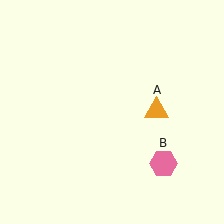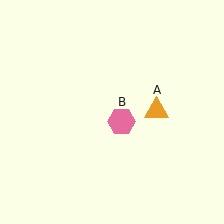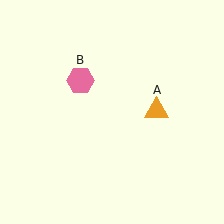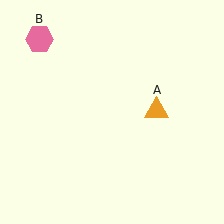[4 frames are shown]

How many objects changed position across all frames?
1 object changed position: pink hexagon (object B).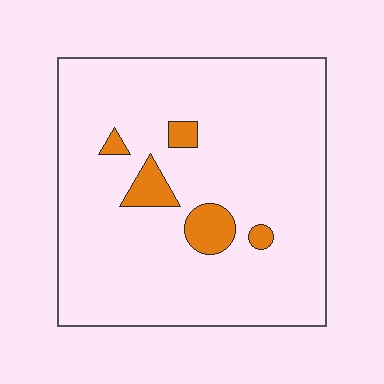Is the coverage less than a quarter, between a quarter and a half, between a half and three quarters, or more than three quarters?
Less than a quarter.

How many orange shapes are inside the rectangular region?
5.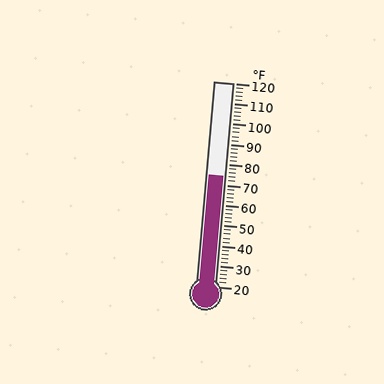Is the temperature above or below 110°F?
The temperature is below 110°F.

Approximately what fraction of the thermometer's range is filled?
The thermometer is filled to approximately 55% of its range.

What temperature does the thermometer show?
The thermometer shows approximately 74°F.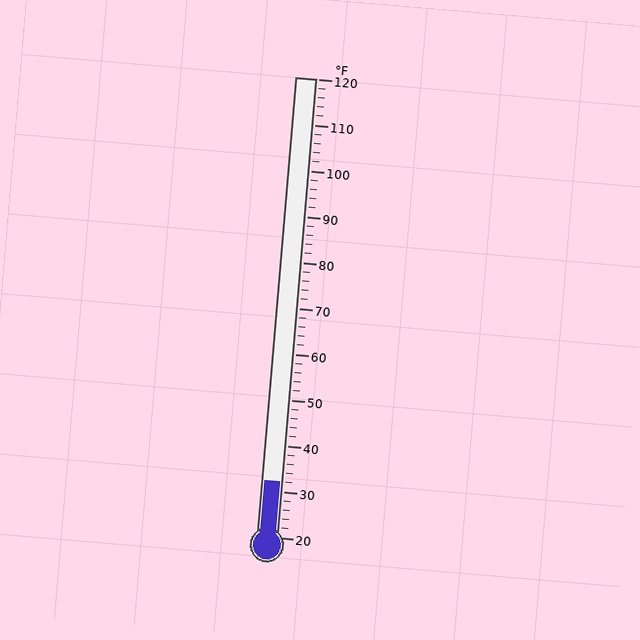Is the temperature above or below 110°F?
The temperature is below 110°F.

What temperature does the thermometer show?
The thermometer shows approximately 32°F.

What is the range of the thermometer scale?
The thermometer scale ranges from 20°F to 120°F.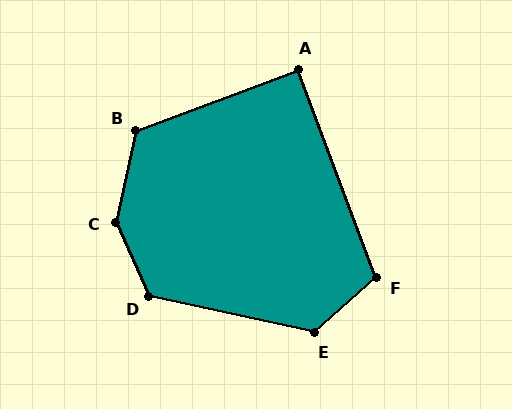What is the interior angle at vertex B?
Approximately 123 degrees (obtuse).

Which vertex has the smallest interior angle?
A, at approximately 90 degrees.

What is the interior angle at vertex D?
Approximately 126 degrees (obtuse).